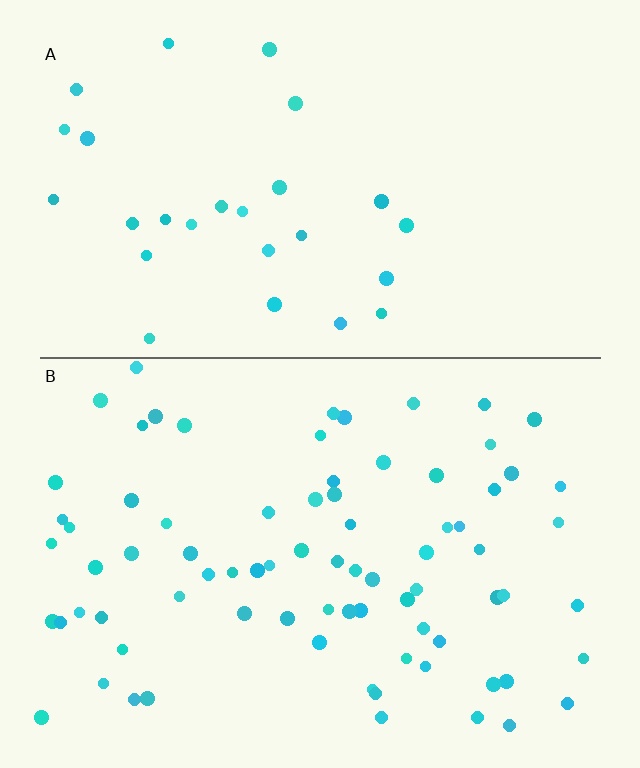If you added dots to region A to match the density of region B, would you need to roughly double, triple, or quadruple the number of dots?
Approximately triple.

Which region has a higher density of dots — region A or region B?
B (the bottom).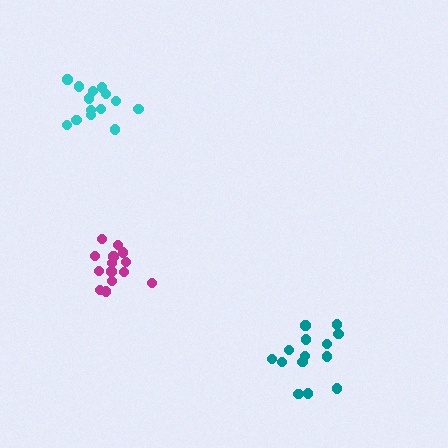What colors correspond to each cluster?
The clusters are colored: cyan, magenta, teal.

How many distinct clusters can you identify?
There are 3 distinct clusters.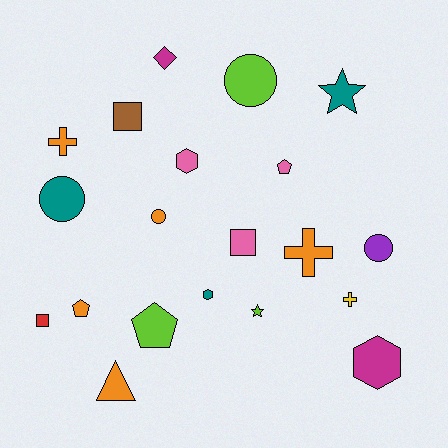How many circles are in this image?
There are 4 circles.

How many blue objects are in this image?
There are no blue objects.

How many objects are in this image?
There are 20 objects.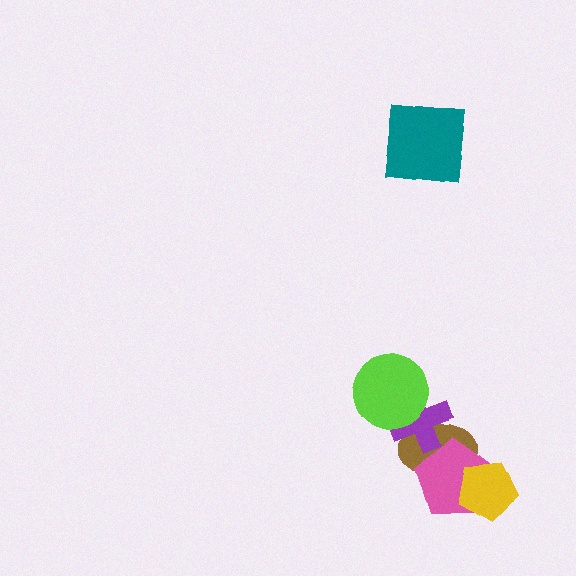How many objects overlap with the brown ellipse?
2 objects overlap with the brown ellipse.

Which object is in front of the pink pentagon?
The yellow pentagon is in front of the pink pentagon.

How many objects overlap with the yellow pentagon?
1 object overlaps with the yellow pentagon.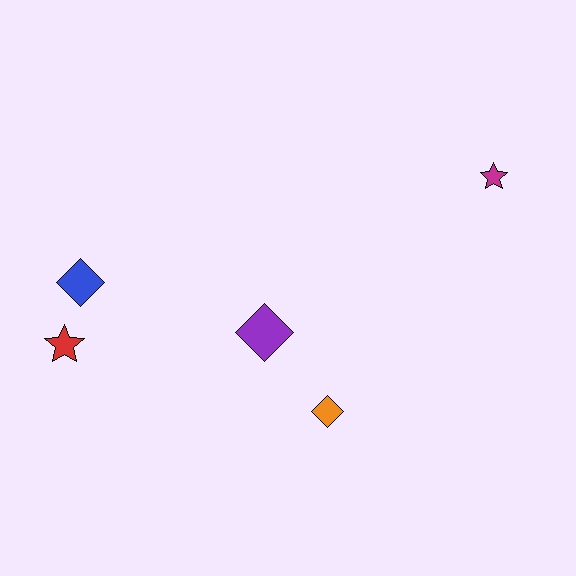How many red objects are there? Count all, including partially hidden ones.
There is 1 red object.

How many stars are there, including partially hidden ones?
There are 2 stars.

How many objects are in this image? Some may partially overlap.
There are 5 objects.